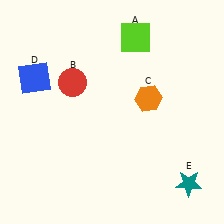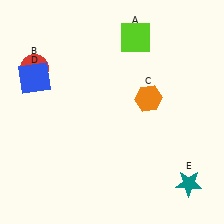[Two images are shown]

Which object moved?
The red circle (B) moved left.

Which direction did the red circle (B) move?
The red circle (B) moved left.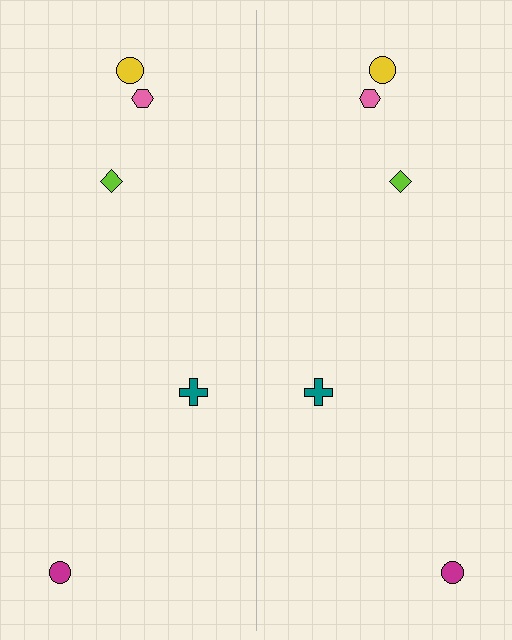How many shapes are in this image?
There are 10 shapes in this image.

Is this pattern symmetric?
Yes, this pattern has bilateral (reflection) symmetry.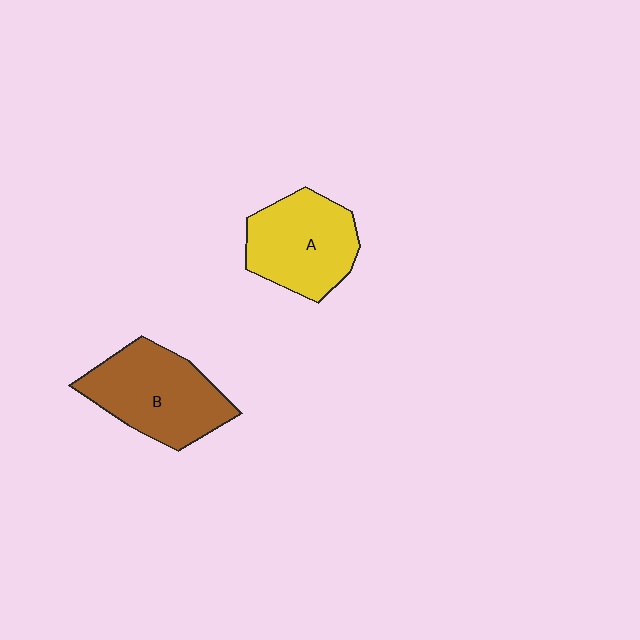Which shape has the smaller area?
Shape A (yellow).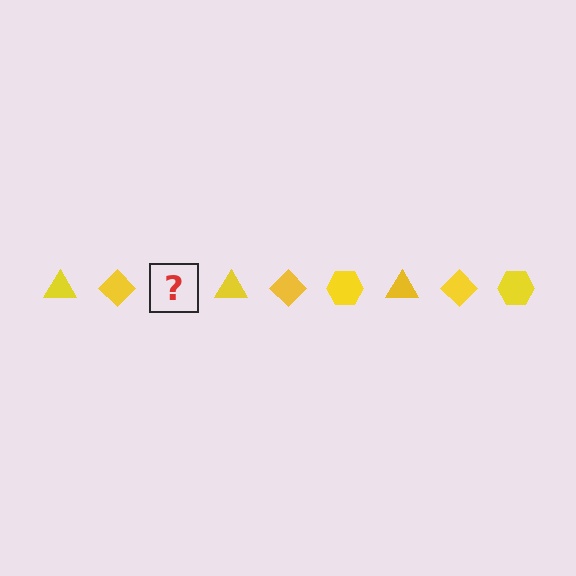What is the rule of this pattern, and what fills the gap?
The rule is that the pattern cycles through triangle, diamond, hexagon shapes in yellow. The gap should be filled with a yellow hexagon.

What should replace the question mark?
The question mark should be replaced with a yellow hexagon.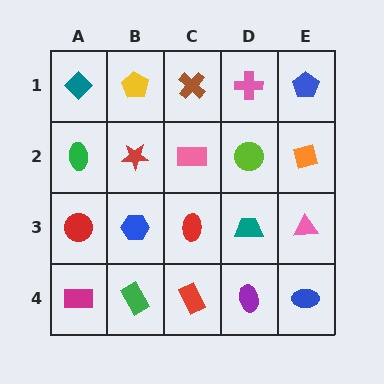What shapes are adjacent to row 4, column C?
A red ellipse (row 3, column C), a green rectangle (row 4, column B), a purple ellipse (row 4, column D).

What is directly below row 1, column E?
An orange square.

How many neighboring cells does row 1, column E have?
2.